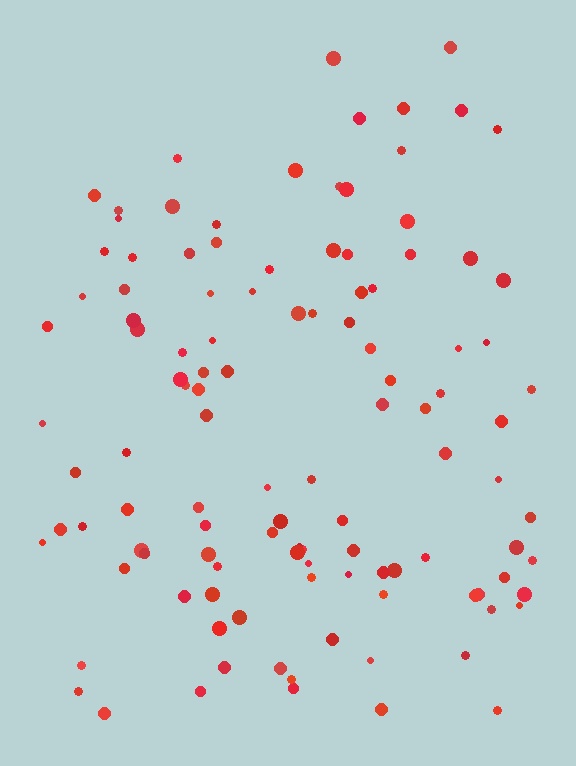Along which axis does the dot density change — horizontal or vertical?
Vertical.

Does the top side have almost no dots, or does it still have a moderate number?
Still a moderate number, just noticeably fewer than the bottom.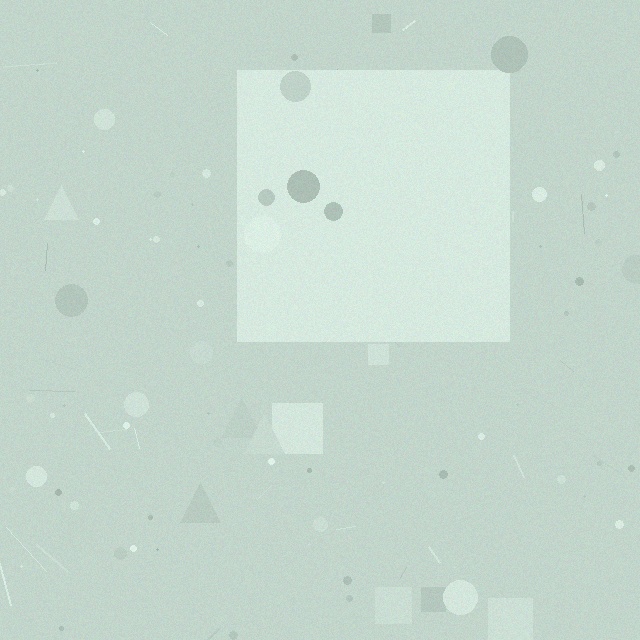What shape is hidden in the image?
A square is hidden in the image.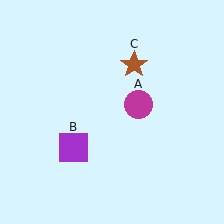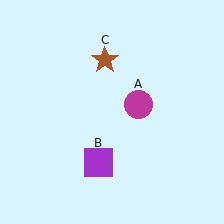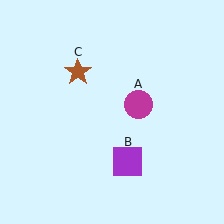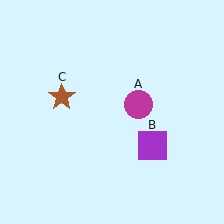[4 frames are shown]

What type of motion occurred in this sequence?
The purple square (object B), brown star (object C) rotated counterclockwise around the center of the scene.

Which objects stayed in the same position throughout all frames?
Magenta circle (object A) remained stationary.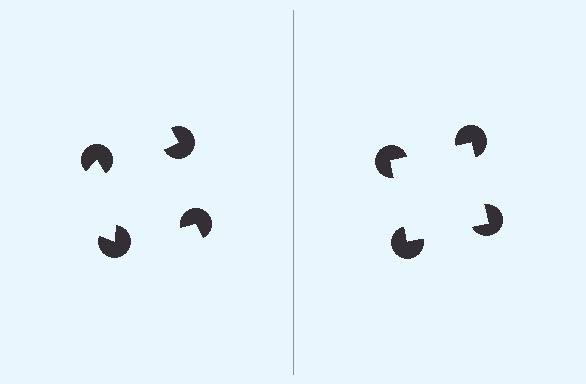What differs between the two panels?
The pac-man discs are positioned identically on both sides; only the wedge orientations differ. On the right they align to a square; on the left they are misaligned.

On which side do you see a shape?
An illusory square appears on the right side. On the left side the wedge cuts are rotated, so no coherent shape forms.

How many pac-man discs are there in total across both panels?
8 — 4 on each side.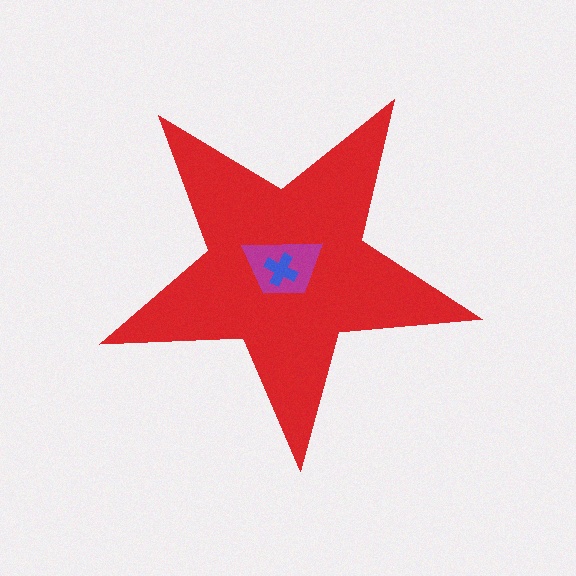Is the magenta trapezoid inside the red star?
Yes.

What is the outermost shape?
The red star.